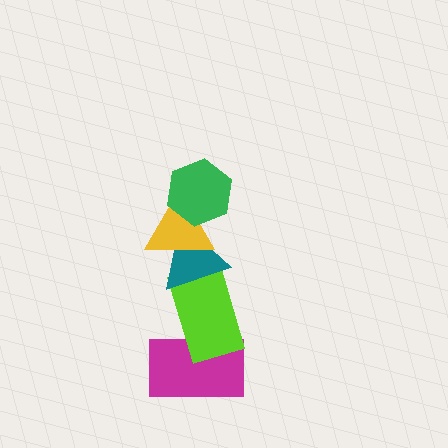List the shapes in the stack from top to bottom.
From top to bottom: the green hexagon, the yellow triangle, the teal triangle, the lime rectangle, the magenta rectangle.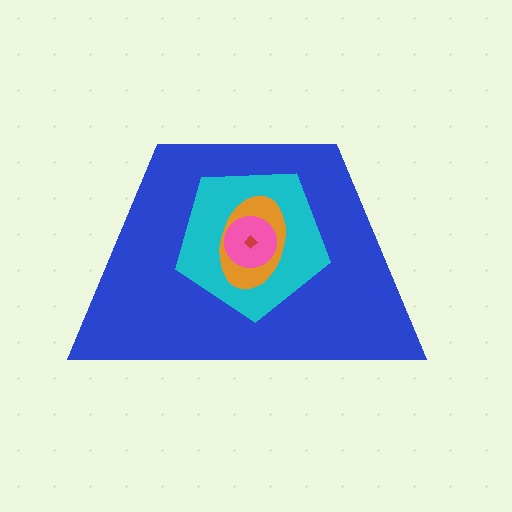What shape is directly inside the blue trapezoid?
The cyan pentagon.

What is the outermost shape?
The blue trapezoid.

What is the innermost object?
The red diamond.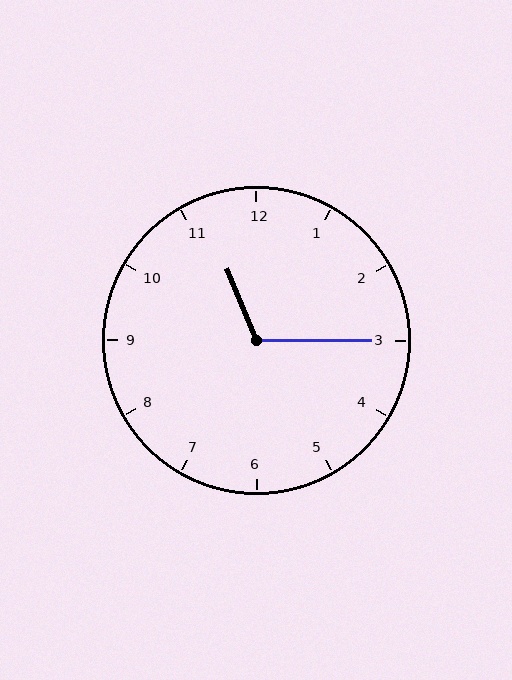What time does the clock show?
11:15.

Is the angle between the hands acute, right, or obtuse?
It is obtuse.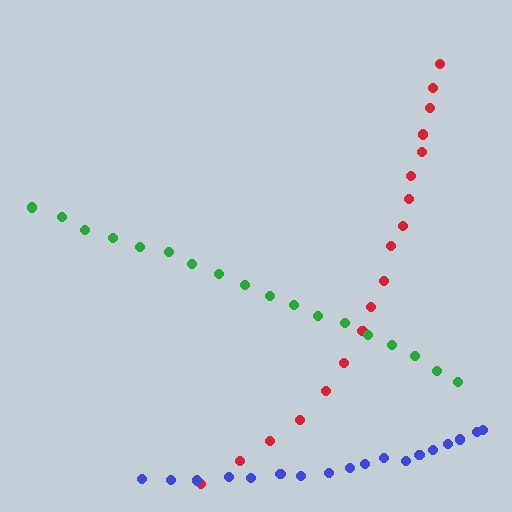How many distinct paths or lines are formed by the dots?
There are 3 distinct paths.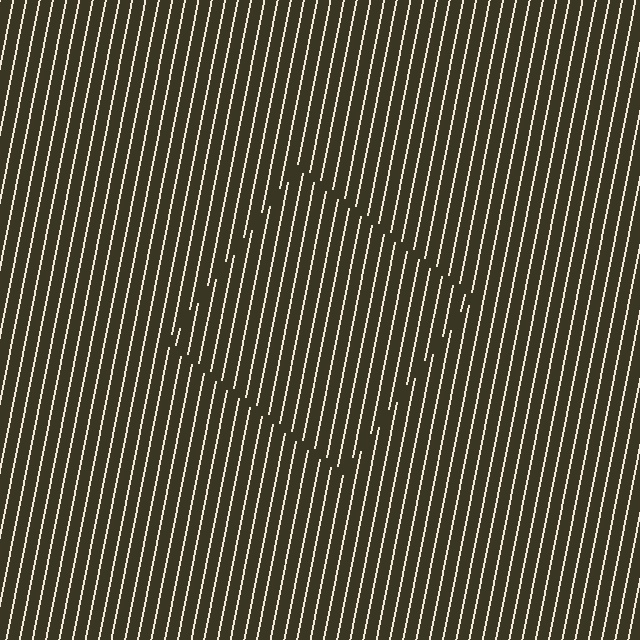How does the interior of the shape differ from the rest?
The interior of the shape contains the same grating, shifted by half a period — the contour is defined by the phase discontinuity where line-ends from the inner and outer gratings abut.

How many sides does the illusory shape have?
4 sides — the line-ends trace a square.